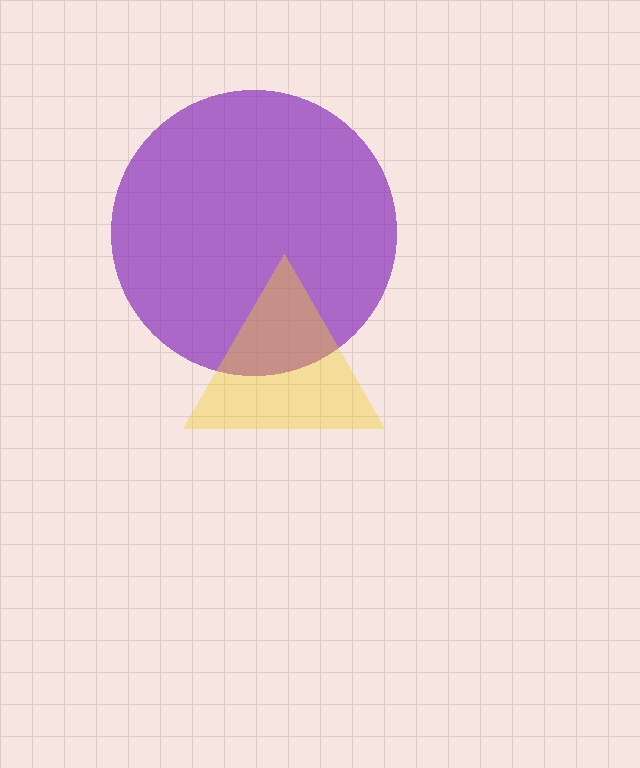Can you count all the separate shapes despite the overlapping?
Yes, there are 2 separate shapes.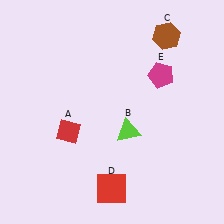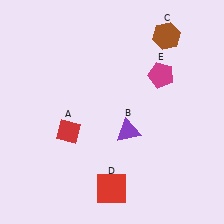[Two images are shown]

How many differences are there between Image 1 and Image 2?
There is 1 difference between the two images.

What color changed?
The triangle (B) changed from lime in Image 1 to purple in Image 2.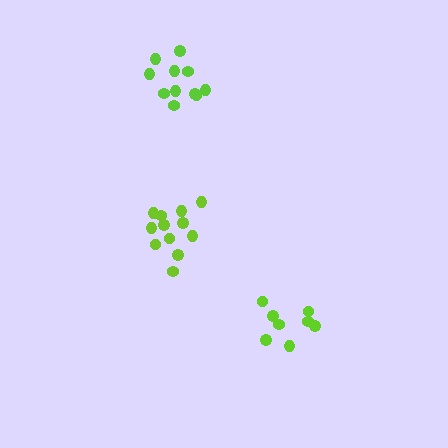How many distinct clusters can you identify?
There are 3 distinct clusters.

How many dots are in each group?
Group 1: 8 dots, Group 2: 12 dots, Group 3: 11 dots (31 total).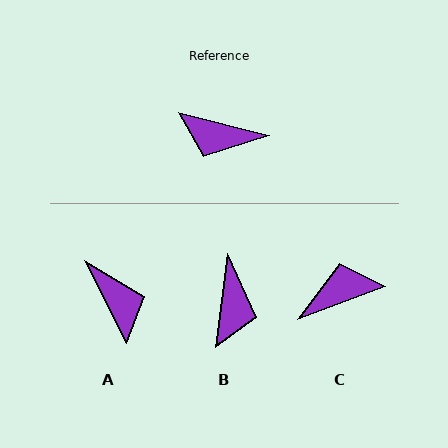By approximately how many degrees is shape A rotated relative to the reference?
Approximately 131 degrees counter-clockwise.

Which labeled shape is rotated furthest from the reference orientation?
C, about 145 degrees away.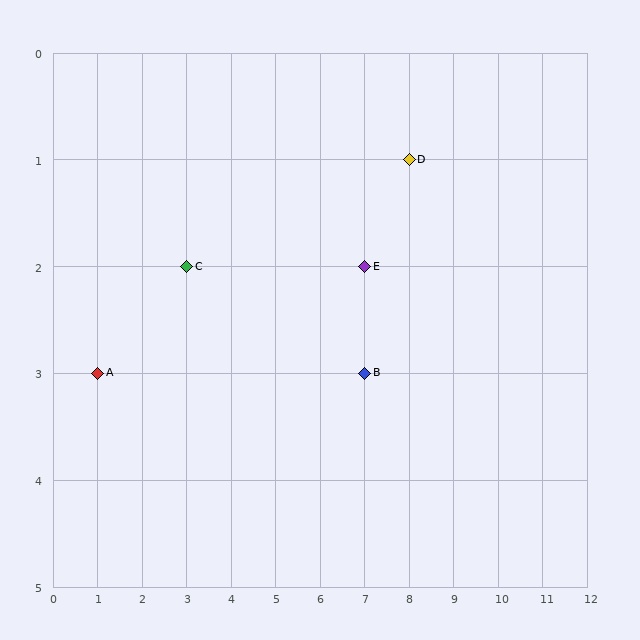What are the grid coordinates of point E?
Point E is at grid coordinates (7, 2).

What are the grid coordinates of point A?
Point A is at grid coordinates (1, 3).